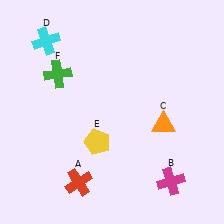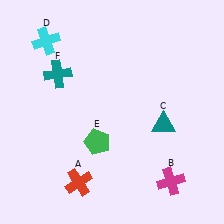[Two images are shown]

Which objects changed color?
C changed from orange to teal. E changed from yellow to green. F changed from green to teal.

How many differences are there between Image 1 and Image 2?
There are 3 differences between the two images.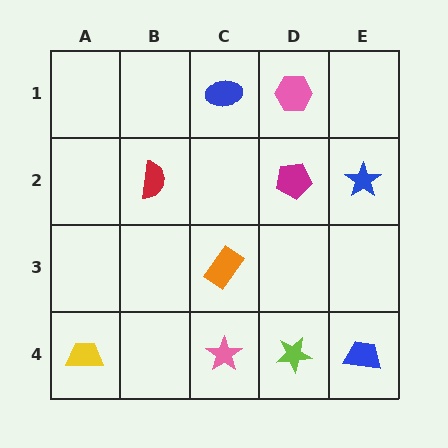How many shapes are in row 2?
3 shapes.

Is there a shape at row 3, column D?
No, that cell is empty.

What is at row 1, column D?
A pink hexagon.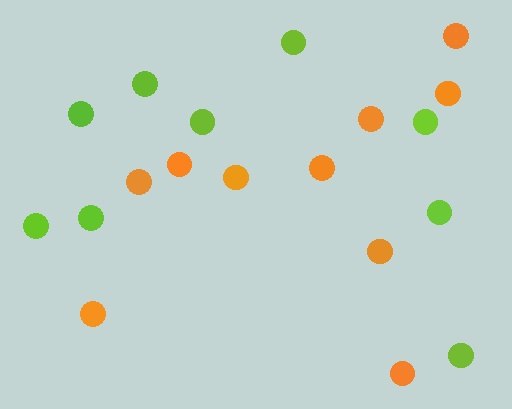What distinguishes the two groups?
There are 2 groups: one group of lime circles (9) and one group of orange circles (10).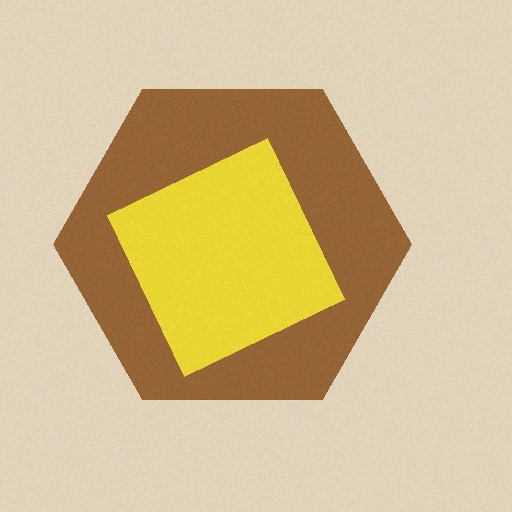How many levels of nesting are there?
2.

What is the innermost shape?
The yellow diamond.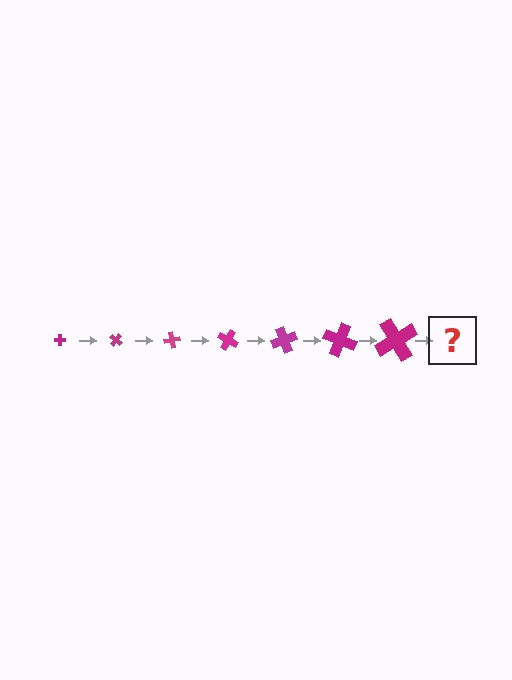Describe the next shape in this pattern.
It should be a cross, larger than the previous one and rotated 280 degrees from the start.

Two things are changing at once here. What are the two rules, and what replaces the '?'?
The two rules are that the cross grows larger each step and it rotates 40 degrees each step. The '?' should be a cross, larger than the previous one and rotated 280 degrees from the start.